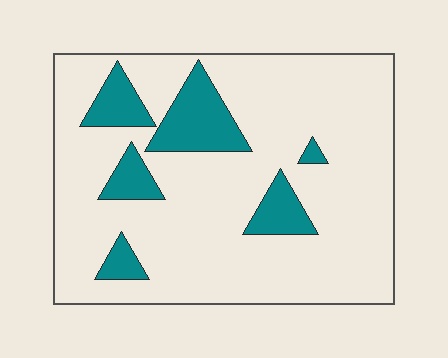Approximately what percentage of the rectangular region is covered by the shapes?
Approximately 15%.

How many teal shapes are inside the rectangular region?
6.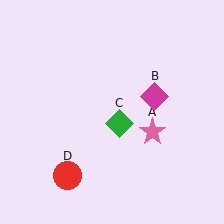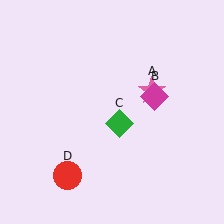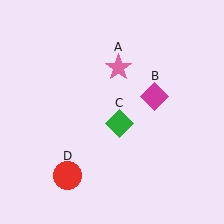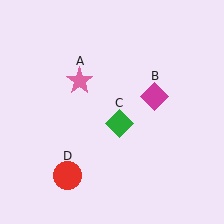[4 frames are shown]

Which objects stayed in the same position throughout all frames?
Magenta diamond (object B) and green diamond (object C) and red circle (object D) remained stationary.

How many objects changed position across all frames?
1 object changed position: pink star (object A).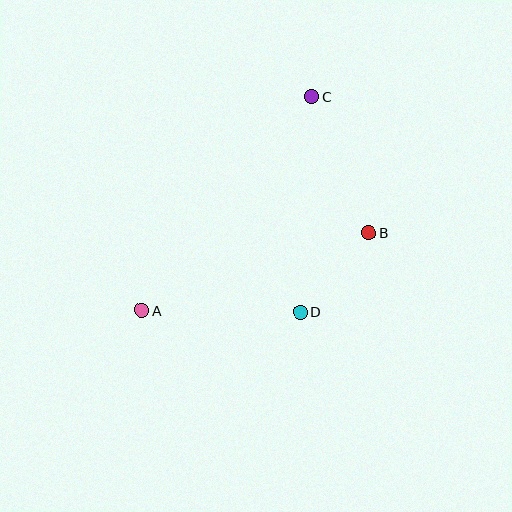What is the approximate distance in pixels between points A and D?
The distance between A and D is approximately 158 pixels.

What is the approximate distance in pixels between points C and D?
The distance between C and D is approximately 216 pixels.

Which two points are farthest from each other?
Points A and C are farthest from each other.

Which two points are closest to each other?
Points B and D are closest to each other.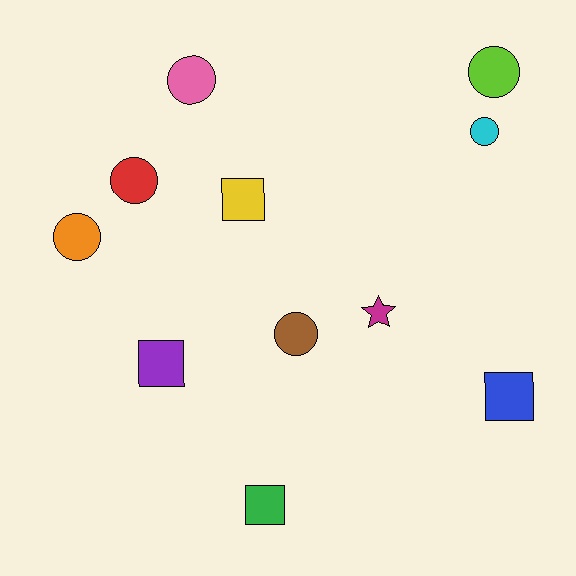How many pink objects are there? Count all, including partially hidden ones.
There is 1 pink object.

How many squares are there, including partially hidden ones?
There are 4 squares.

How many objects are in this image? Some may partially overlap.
There are 11 objects.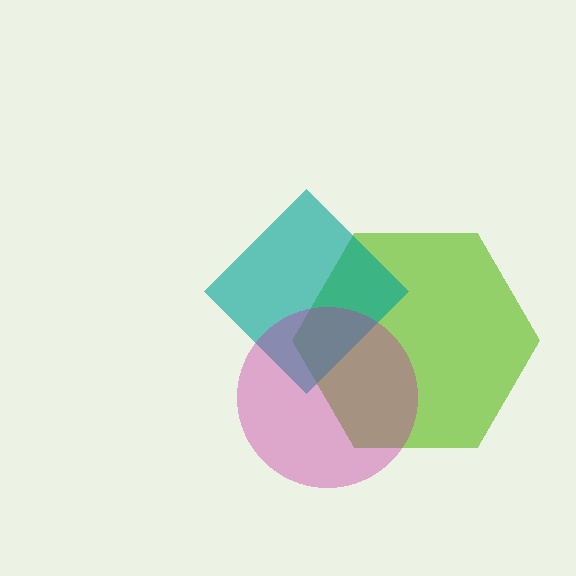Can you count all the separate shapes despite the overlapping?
Yes, there are 3 separate shapes.